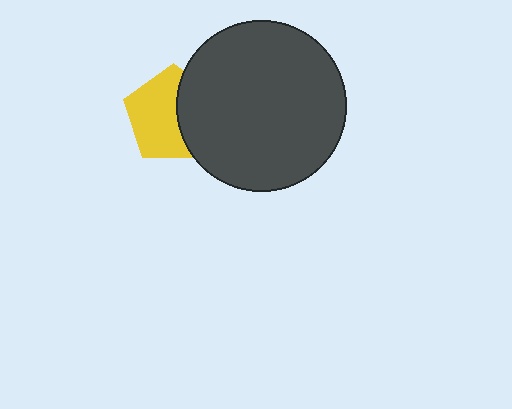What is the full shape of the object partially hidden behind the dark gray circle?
The partially hidden object is a yellow pentagon.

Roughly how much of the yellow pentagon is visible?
About half of it is visible (roughly 60%).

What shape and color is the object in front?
The object in front is a dark gray circle.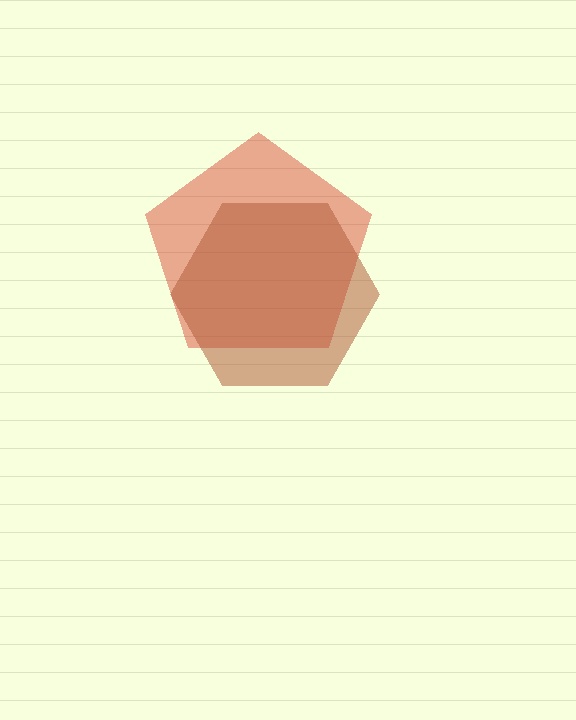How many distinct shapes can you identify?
There are 2 distinct shapes: a red pentagon, a brown hexagon.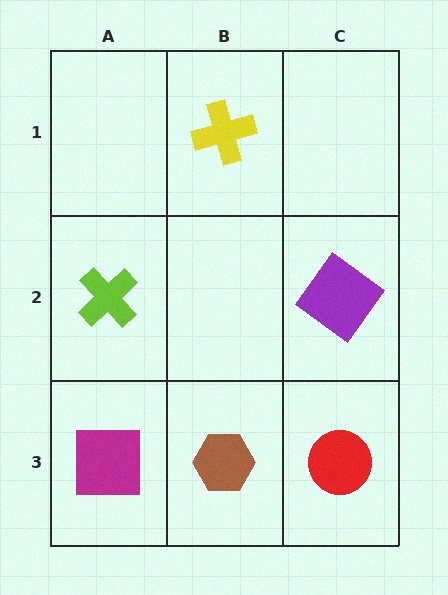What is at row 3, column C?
A red circle.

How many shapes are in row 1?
1 shape.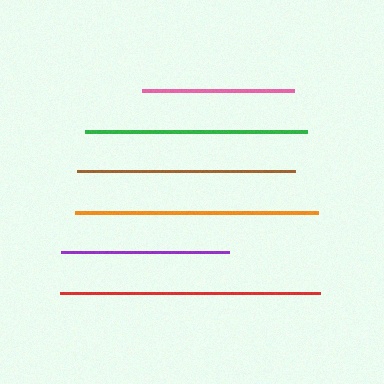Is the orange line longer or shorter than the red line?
The red line is longer than the orange line.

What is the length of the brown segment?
The brown segment is approximately 218 pixels long.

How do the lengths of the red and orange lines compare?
The red and orange lines are approximately the same length.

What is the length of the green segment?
The green segment is approximately 222 pixels long.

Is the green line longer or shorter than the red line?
The red line is longer than the green line.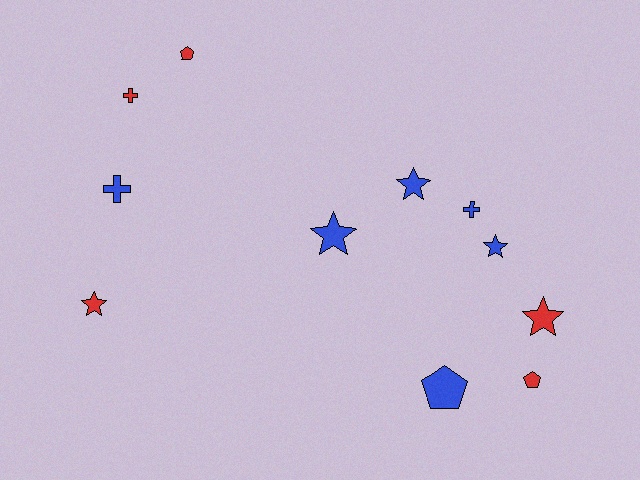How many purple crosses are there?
There are no purple crosses.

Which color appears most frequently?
Blue, with 6 objects.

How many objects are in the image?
There are 11 objects.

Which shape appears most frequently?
Star, with 5 objects.